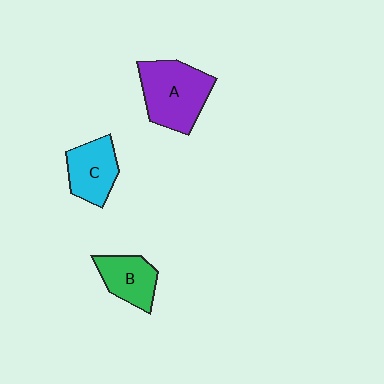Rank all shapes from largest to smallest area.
From largest to smallest: A (purple), C (cyan), B (green).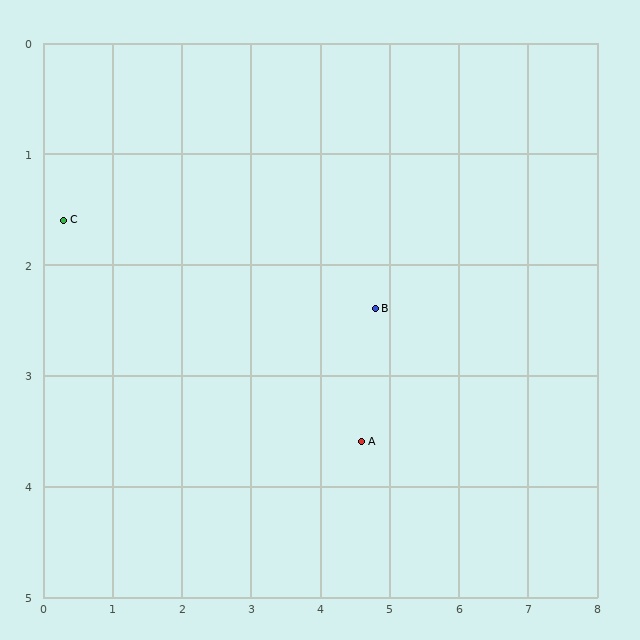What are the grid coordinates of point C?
Point C is at approximately (0.3, 1.6).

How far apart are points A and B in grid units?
Points A and B are about 1.2 grid units apart.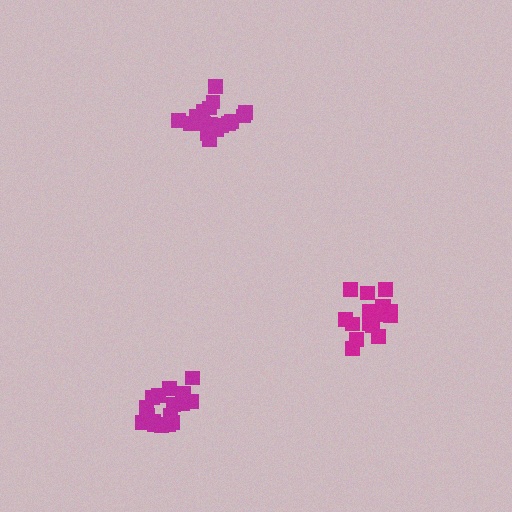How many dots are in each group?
Group 1: 17 dots, Group 2: 18 dots, Group 3: 20 dots (55 total).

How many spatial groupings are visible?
There are 3 spatial groupings.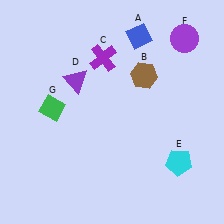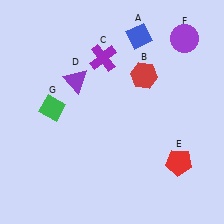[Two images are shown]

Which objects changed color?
B changed from brown to red. E changed from cyan to red.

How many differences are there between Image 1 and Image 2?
There are 2 differences between the two images.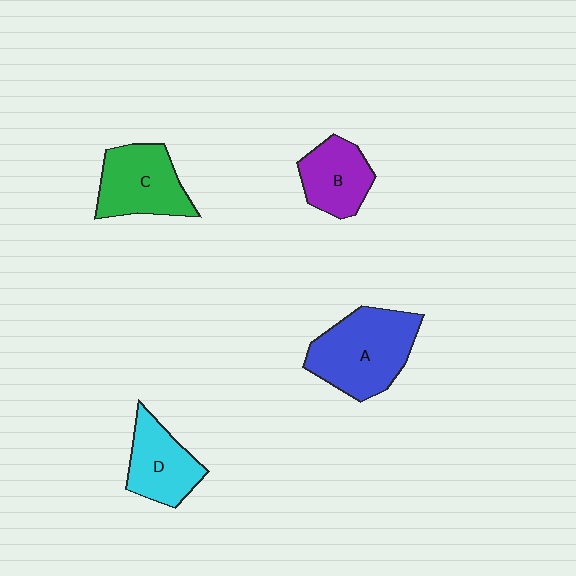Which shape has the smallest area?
Shape B (purple).